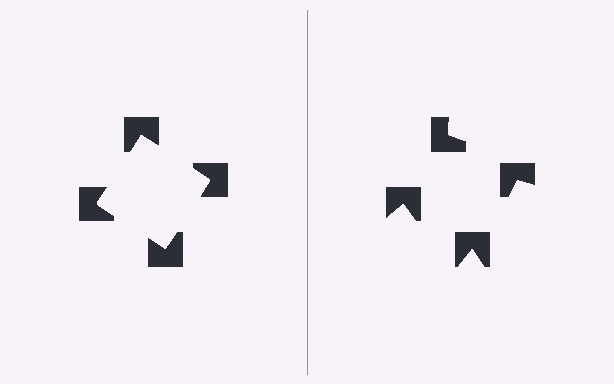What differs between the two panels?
The notched squares are positioned identically on both sides; only the wedge orientations differ. On the left they align to a square; on the right they are misaligned.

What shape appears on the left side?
An illusory square.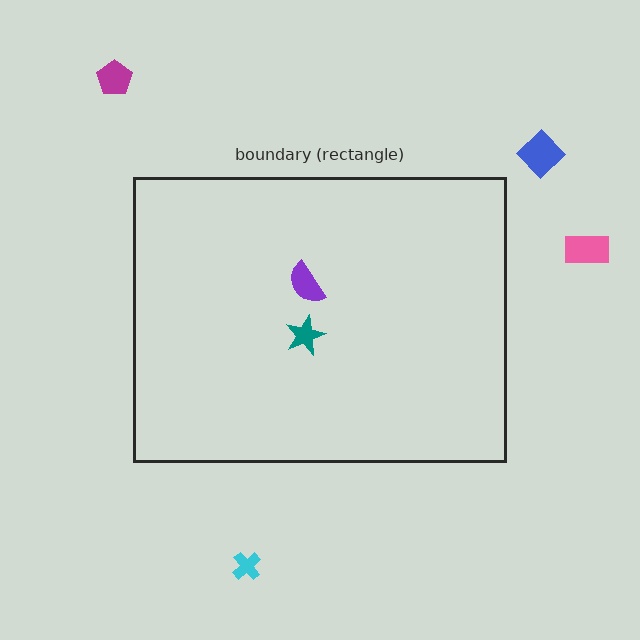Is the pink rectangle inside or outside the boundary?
Outside.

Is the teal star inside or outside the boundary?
Inside.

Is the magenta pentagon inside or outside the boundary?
Outside.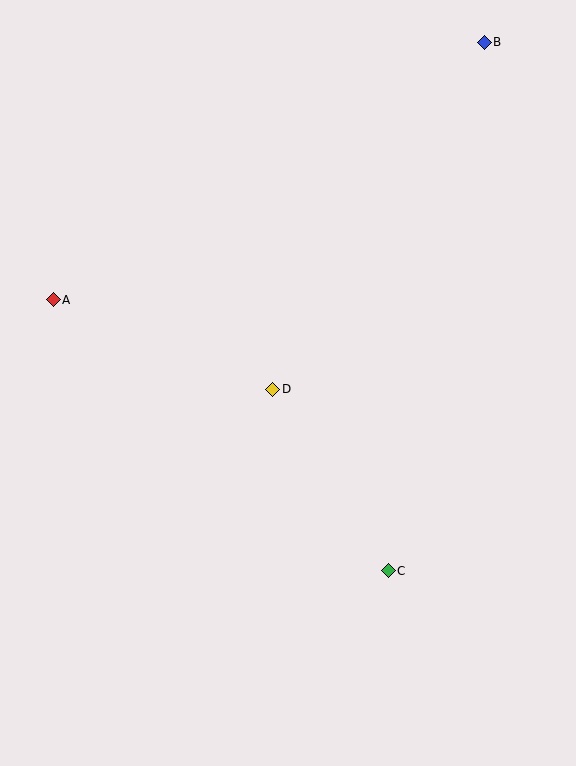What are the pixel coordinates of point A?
Point A is at (53, 300).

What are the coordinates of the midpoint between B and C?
The midpoint between B and C is at (436, 306).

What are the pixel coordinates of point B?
Point B is at (484, 42).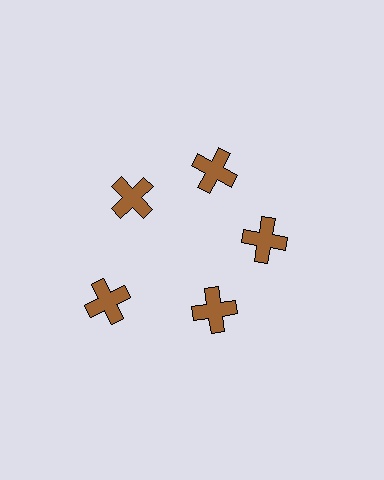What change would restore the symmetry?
The symmetry would be restored by moving it inward, back onto the ring so that all 5 crosses sit at equal angles and equal distance from the center.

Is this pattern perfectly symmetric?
No. The 5 brown crosses are arranged in a ring, but one element near the 8 o'clock position is pushed outward from the center, breaking the 5-fold rotational symmetry.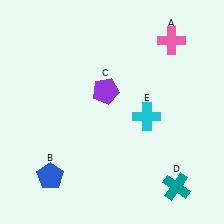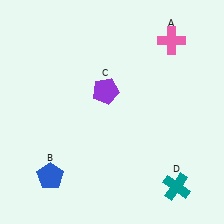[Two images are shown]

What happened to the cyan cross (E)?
The cyan cross (E) was removed in Image 2. It was in the bottom-right area of Image 1.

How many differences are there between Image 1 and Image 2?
There is 1 difference between the two images.